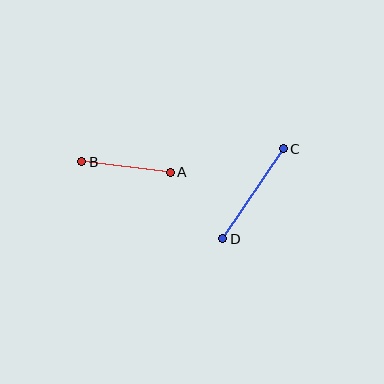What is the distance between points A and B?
The distance is approximately 89 pixels.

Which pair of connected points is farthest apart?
Points C and D are farthest apart.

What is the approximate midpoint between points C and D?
The midpoint is at approximately (253, 194) pixels.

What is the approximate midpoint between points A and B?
The midpoint is at approximately (126, 167) pixels.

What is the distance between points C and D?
The distance is approximately 108 pixels.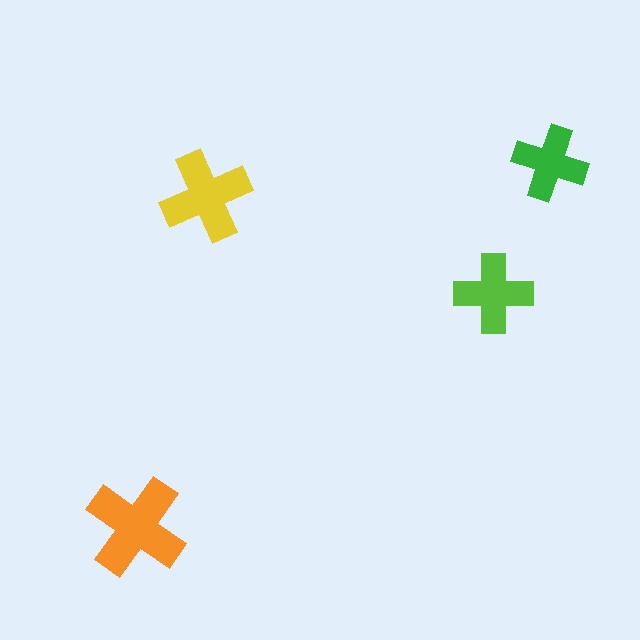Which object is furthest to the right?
The green cross is rightmost.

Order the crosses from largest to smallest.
the orange one, the yellow one, the lime one, the green one.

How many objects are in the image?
There are 4 objects in the image.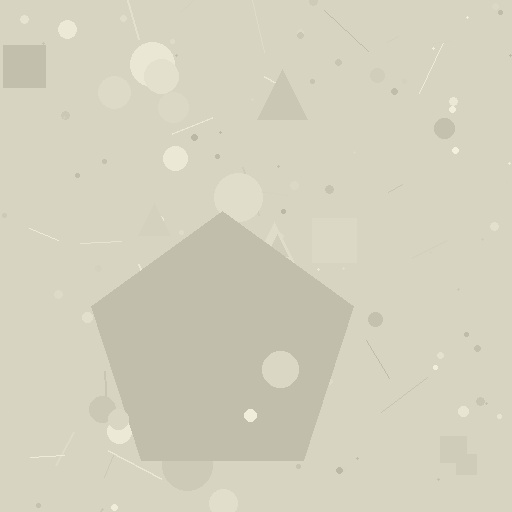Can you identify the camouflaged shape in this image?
The camouflaged shape is a pentagon.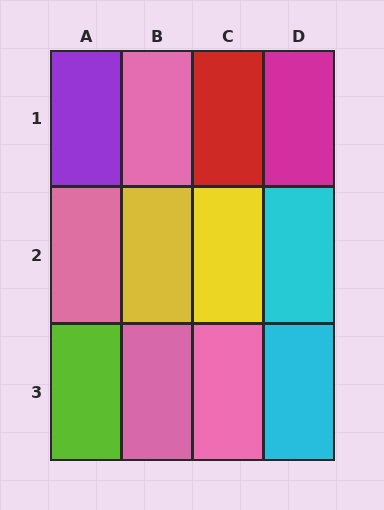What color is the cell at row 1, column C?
Red.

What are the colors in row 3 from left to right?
Lime, pink, pink, cyan.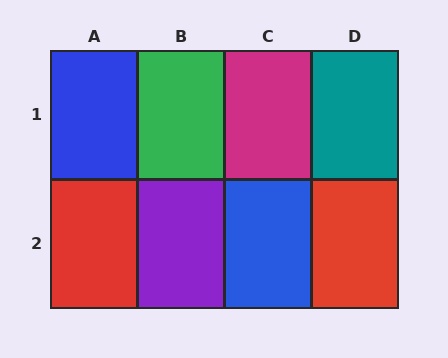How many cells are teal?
1 cell is teal.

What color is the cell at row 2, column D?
Red.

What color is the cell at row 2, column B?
Purple.